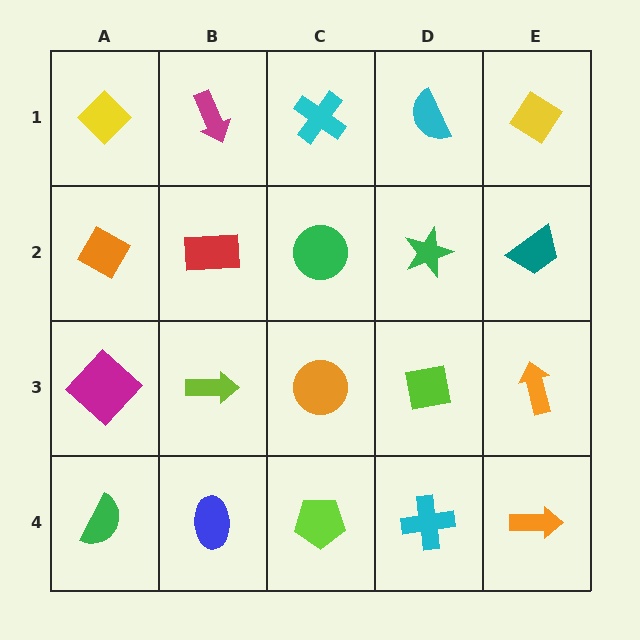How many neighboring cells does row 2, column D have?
4.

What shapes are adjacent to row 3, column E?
A teal trapezoid (row 2, column E), an orange arrow (row 4, column E), a lime square (row 3, column D).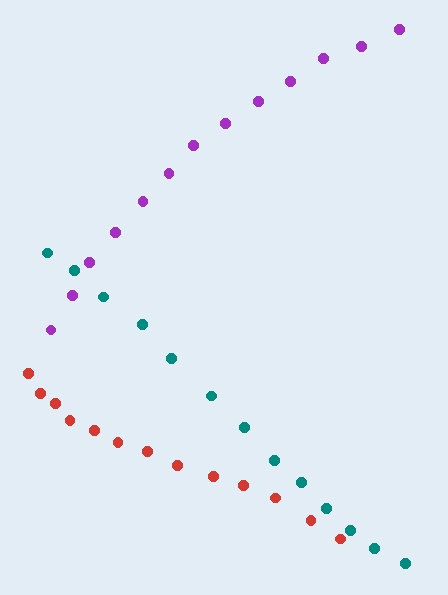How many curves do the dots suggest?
There are 3 distinct paths.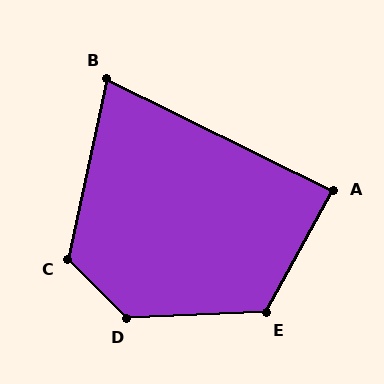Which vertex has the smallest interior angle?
B, at approximately 76 degrees.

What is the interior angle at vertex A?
Approximately 87 degrees (approximately right).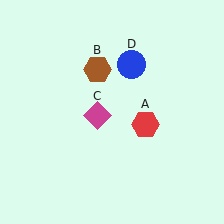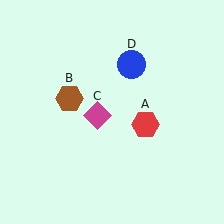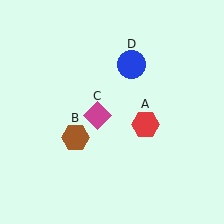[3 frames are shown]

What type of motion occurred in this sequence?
The brown hexagon (object B) rotated counterclockwise around the center of the scene.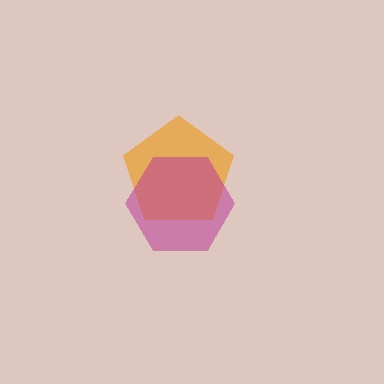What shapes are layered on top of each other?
The layered shapes are: an orange pentagon, a magenta hexagon.